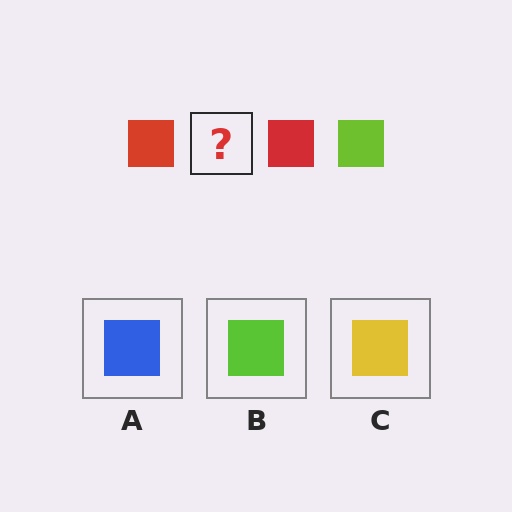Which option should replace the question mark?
Option B.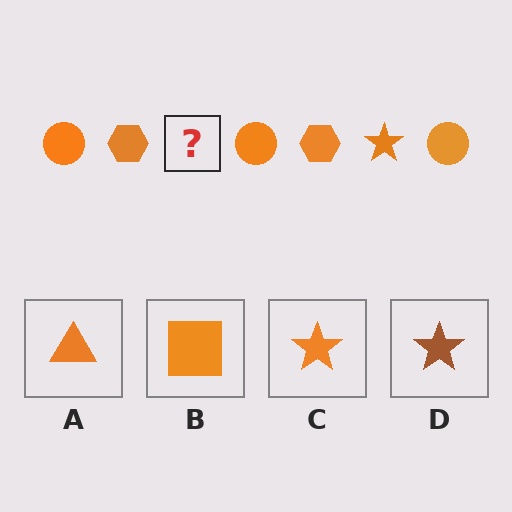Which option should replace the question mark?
Option C.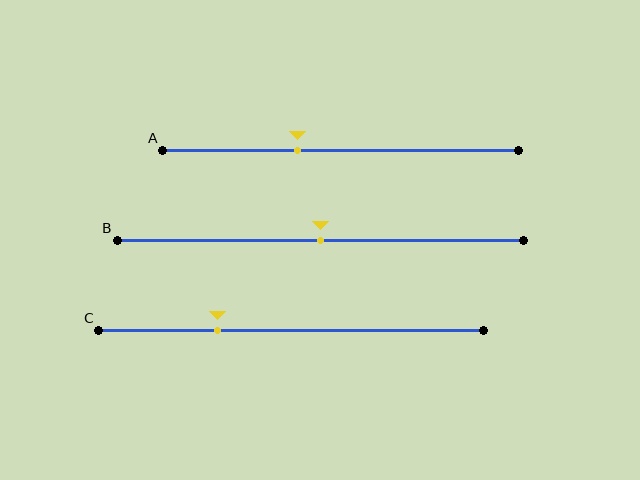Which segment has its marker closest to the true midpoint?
Segment B has its marker closest to the true midpoint.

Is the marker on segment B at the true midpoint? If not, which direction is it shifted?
Yes, the marker on segment B is at the true midpoint.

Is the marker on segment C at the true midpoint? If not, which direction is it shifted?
No, the marker on segment C is shifted to the left by about 19% of the segment length.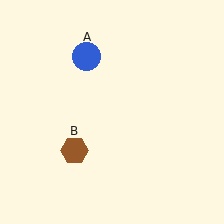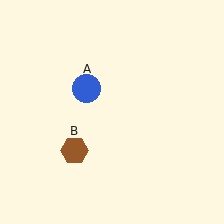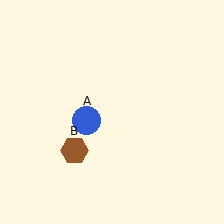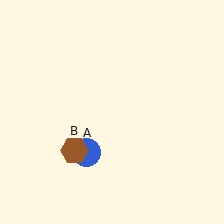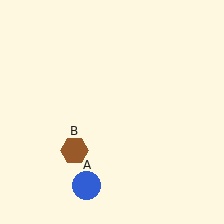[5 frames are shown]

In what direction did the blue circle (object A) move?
The blue circle (object A) moved down.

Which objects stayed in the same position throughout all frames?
Brown hexagon (object B) remained stationary.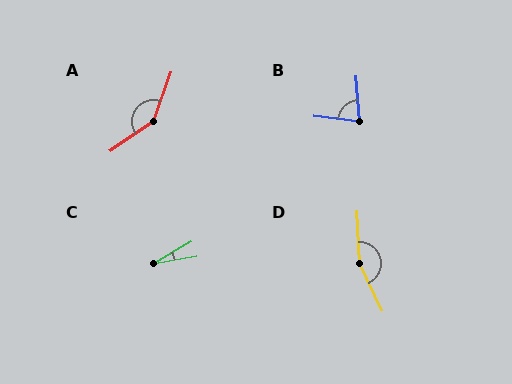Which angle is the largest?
D, at approximately 157 degrees.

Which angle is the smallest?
C, at approximately 20 degrees.